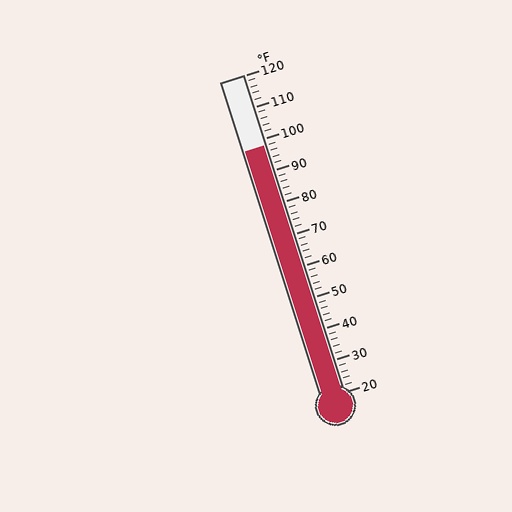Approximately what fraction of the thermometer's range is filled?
The thermometer is filled to approximately 80% of its range.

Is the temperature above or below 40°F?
The temperature is above 40°F.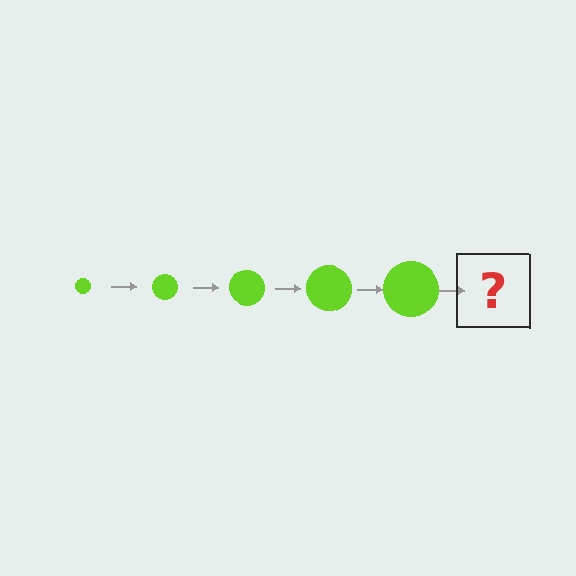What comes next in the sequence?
The next element should be a lime circle, larger than the previous one.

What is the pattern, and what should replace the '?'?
The pattern is that the circle gets progressively larger each step. The '?' should be a lime circle, larger than the previous one.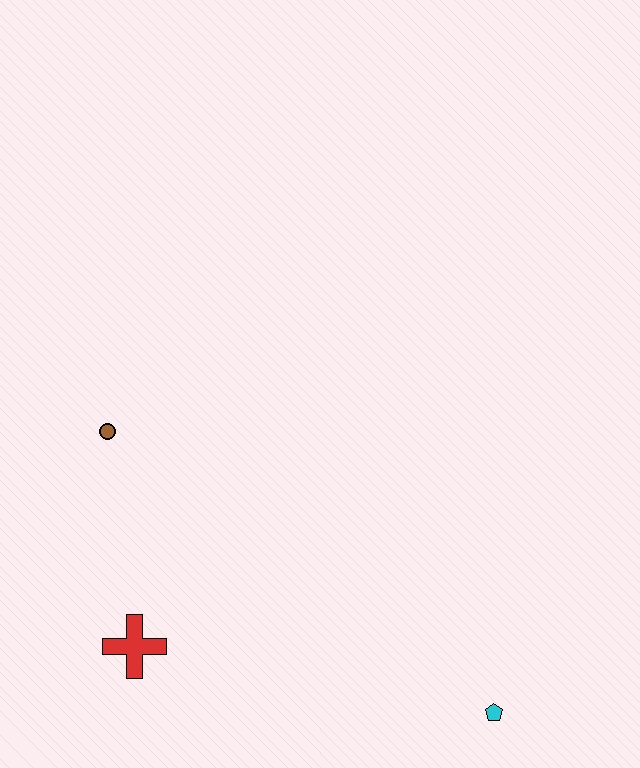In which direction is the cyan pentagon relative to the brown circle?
The cyan pentagon is to the right of the brown circle.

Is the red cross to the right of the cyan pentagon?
No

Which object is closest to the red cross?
The brown circle is closest to the red cross.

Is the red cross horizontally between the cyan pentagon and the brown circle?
Yes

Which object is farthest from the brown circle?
The cyan pentagon is farthest from the brown circle.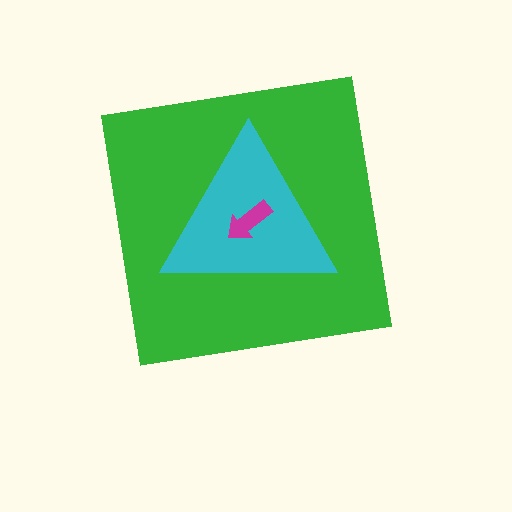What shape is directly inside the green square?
The cyan triangle.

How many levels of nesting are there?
3.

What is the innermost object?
The magenta arrow.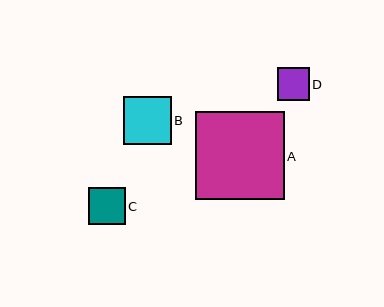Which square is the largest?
Square A is the largest with a size of approximately 88 pixels.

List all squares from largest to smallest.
From largest to smallest: A, B, C, D.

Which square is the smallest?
Square D is the smallest with a size of approximately 32 pixels.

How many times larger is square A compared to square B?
Square A is approximately 1.8 times the size of square B.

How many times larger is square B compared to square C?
Square B is approximately 1.3 times the size of square C.